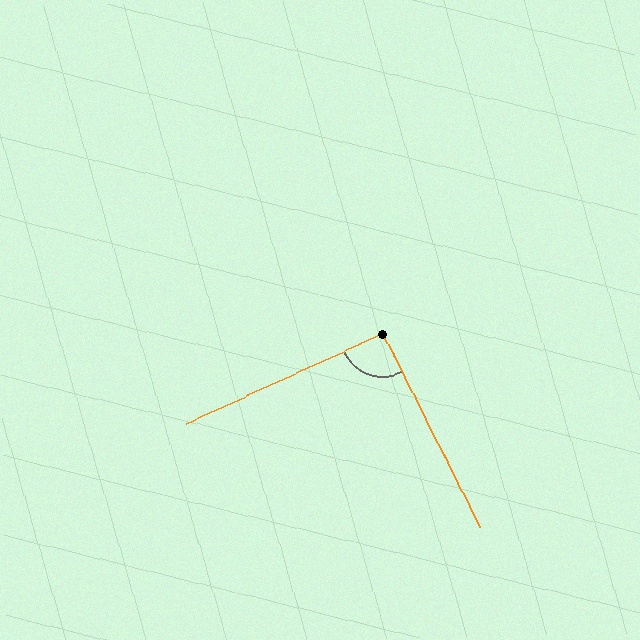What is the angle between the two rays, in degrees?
Approximately 92 degrees.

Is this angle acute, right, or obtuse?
It is approximately a right angle.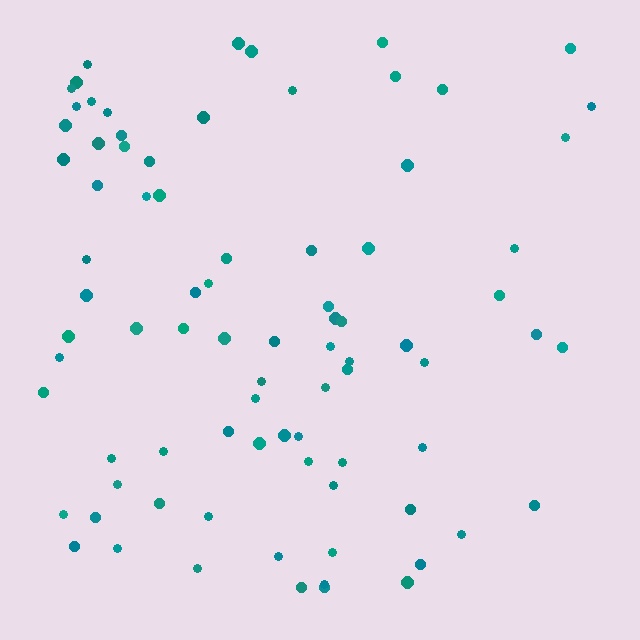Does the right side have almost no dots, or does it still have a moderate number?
Still a moderate number, just noticeably fewer than the left.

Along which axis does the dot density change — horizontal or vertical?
Horizontal.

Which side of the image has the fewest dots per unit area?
The right.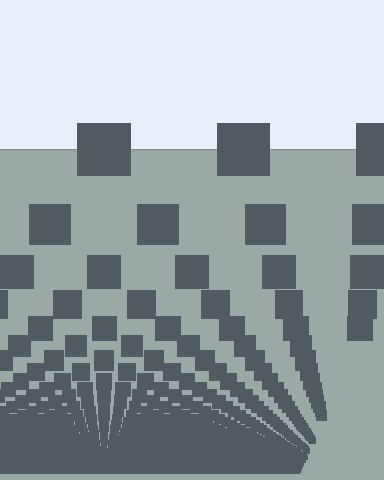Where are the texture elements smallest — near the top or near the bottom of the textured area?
Near the bottom.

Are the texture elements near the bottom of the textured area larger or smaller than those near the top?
Smaller. The gradient is inverted — elements near the bottom are smaller and denser.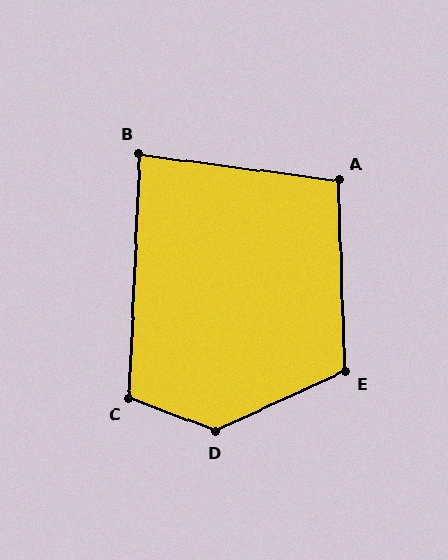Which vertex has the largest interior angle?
D, at approximately 134 degrees.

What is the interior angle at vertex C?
Approximately 109 degrees (obtuse).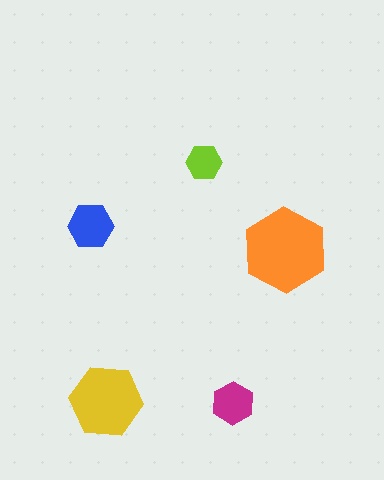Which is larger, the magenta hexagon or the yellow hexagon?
The yellow one.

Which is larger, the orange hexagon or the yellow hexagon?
The orange one.